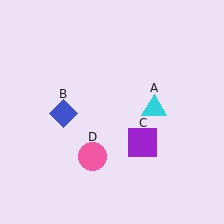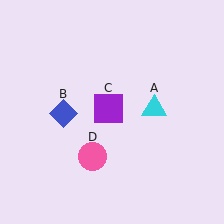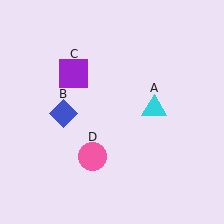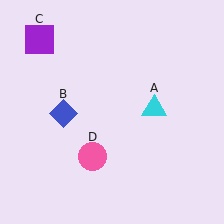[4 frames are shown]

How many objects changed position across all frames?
1 object changed position: purple square (object C).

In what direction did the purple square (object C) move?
The purple square (object C) moved up and to the left.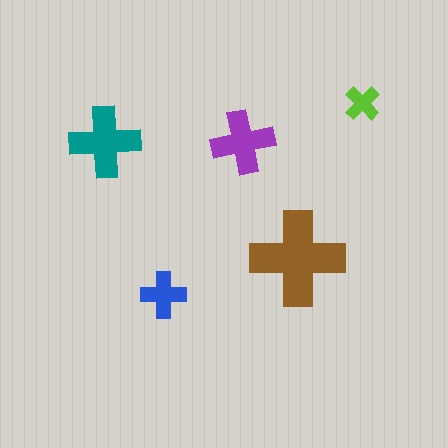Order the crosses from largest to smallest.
the brown one, the teal one, the purple one, the blue one, the lime one.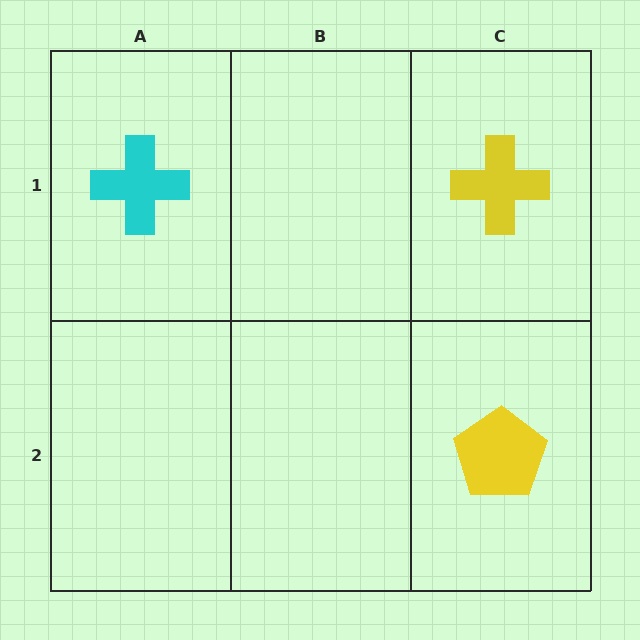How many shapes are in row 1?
2 shapes.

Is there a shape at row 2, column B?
No, that cell is empty.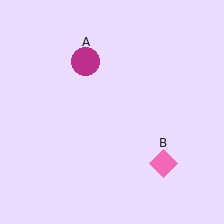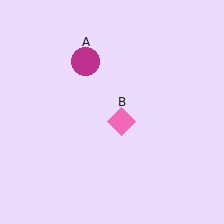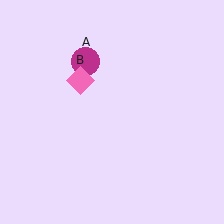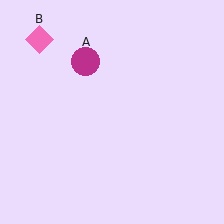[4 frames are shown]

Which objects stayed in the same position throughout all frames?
Magenta circle (object A) remained stationary.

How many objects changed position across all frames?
1 object changed position: pink diamond (object B).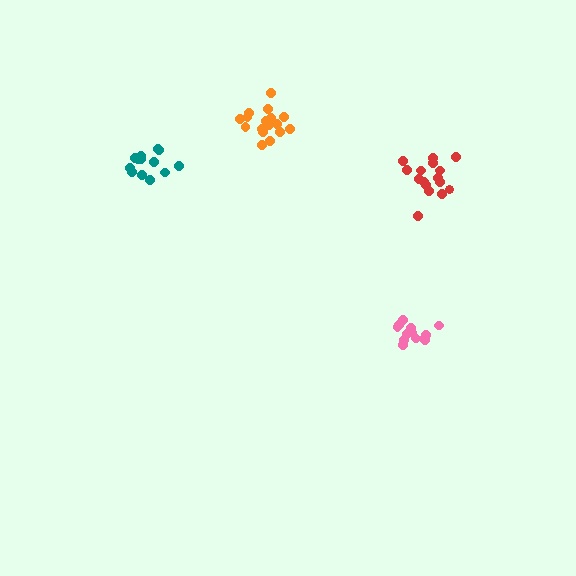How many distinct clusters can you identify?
There are 4 distinct clusters.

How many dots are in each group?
Group 1: 16 dots, Group 2: 17 dots, Group 3: 13 dots, Group 4: 13 dots (59 total).